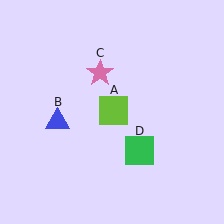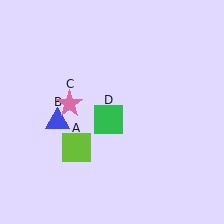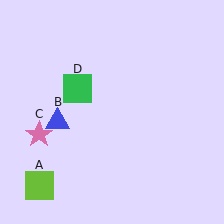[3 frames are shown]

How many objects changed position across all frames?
3 objects changed position: lime square (object A), pink star (object C), green square (object D).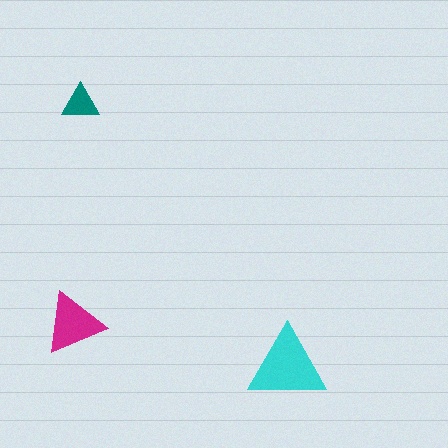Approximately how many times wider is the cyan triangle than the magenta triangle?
About 1.5 times wider.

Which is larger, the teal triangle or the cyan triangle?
The cyan one.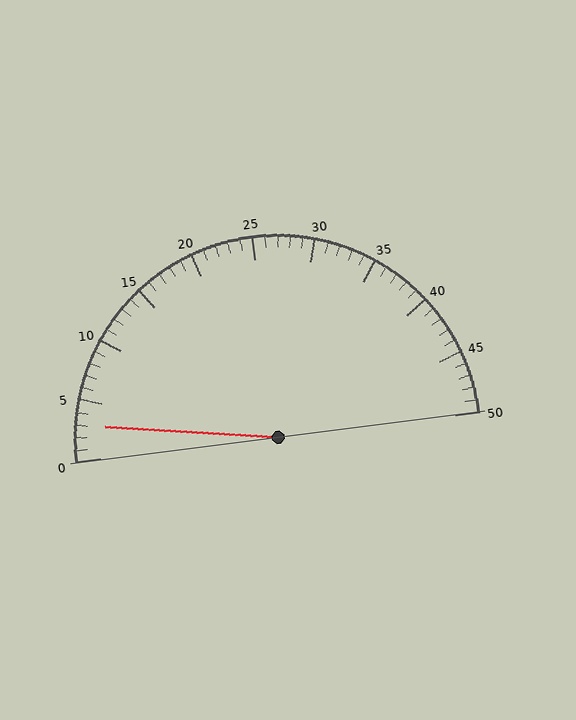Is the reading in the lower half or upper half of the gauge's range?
The reading is in the lower half of the range (0 to 50).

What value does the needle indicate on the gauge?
The needle indicates approximately 3.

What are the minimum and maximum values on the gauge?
The gauge ranges from 0 to 50.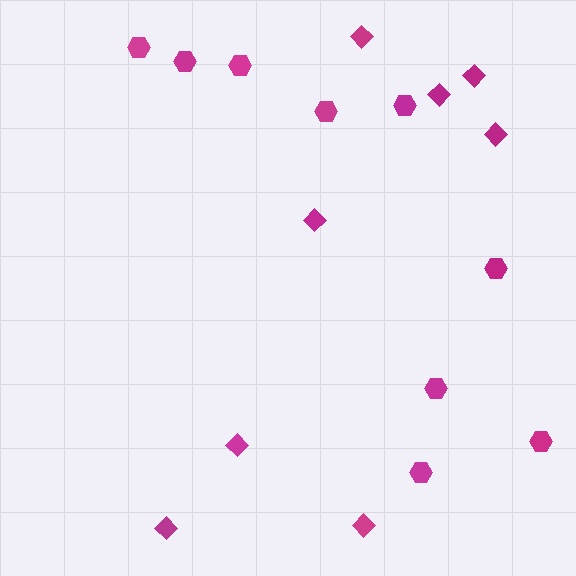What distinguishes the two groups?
There are 2 groups: one group of diamonds (8) and one group of hexagons (9).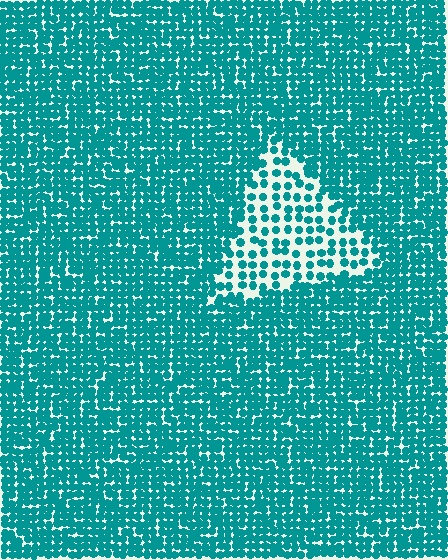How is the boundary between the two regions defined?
The boundary is defined by a change in element density (approximately 2.3x ratio). All elements are the same color, size, and shape.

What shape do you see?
I see a triangle.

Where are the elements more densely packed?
The elements are more densely packed outside the triangle boundary.